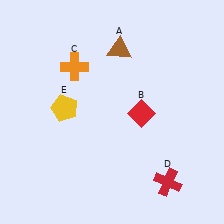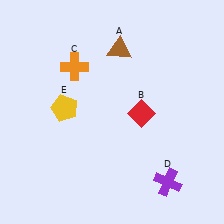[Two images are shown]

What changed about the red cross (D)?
In Image 1, D is red. In Image 2, it changed to purple.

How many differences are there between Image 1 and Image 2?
There is 1 difference between the two images.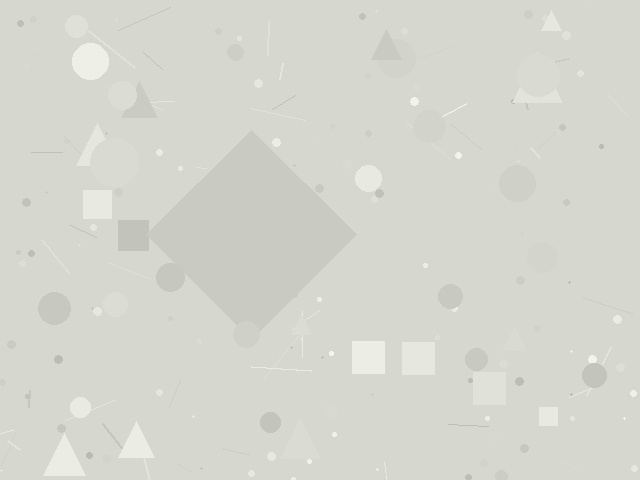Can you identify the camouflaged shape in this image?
The camouflaged shape is a diamond.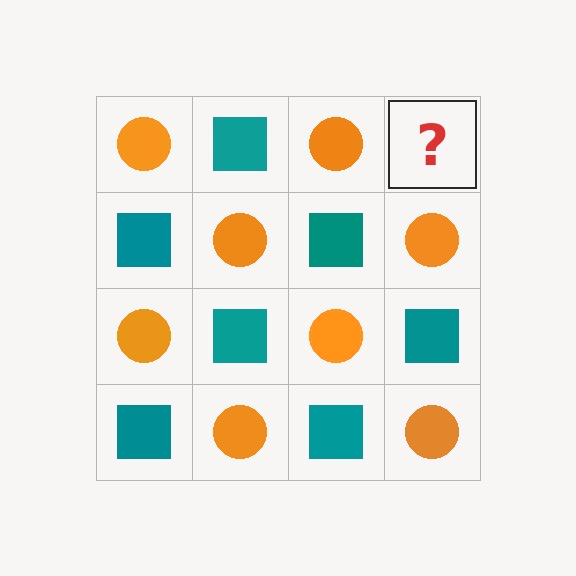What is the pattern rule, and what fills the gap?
The rule is that it alternates orange circle and teal square in a checkerboard pattern. The gap should be filled with a teal square.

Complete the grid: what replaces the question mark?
The question mark should be replaced with a teal square.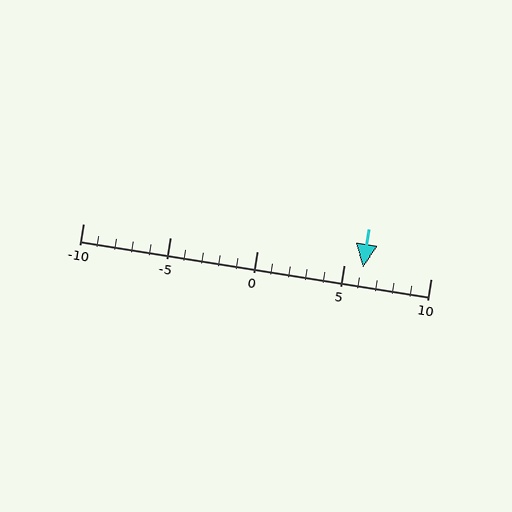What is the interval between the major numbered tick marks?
The major tick marks are spaced 5 units apart.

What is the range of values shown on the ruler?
The ruler shows values from -10 to 10.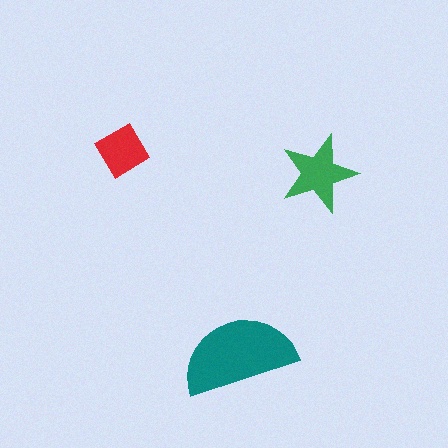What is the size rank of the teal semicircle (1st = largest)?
1st.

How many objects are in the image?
There are 3 objects in the image.